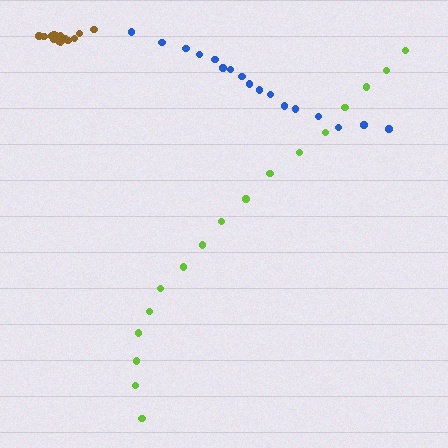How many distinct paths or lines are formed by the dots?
There are 3 distinct paths.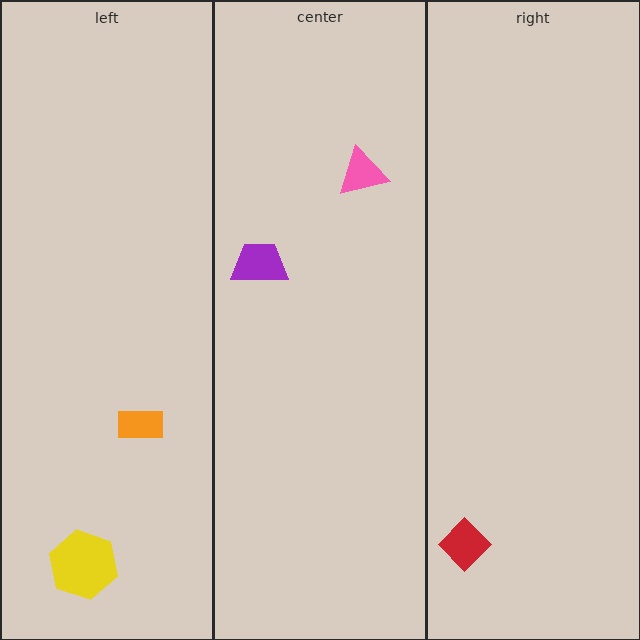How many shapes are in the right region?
1.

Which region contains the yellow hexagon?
The left region.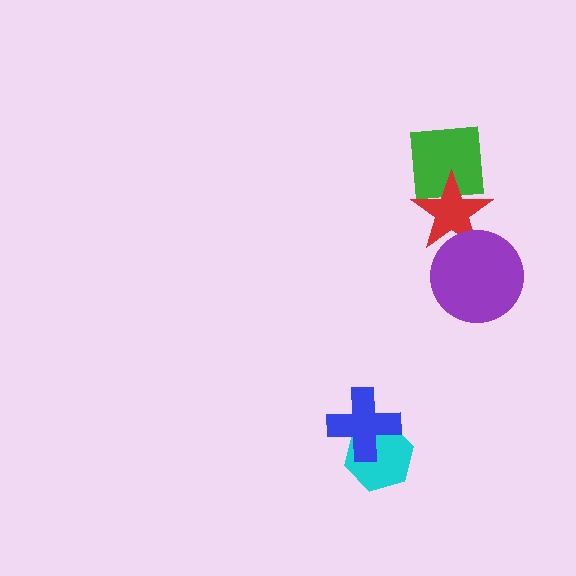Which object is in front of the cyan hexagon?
The blue cross is in front of the cyan hexagon.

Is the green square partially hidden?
Yes, it is partially covered by another shape.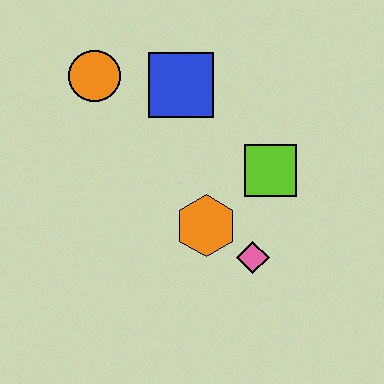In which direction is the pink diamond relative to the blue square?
The pink diamond is below the blue square.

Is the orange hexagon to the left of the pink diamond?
Yes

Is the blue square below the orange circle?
Yes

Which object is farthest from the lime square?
The orange circle is farthest from the lime square.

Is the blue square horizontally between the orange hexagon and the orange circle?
Yes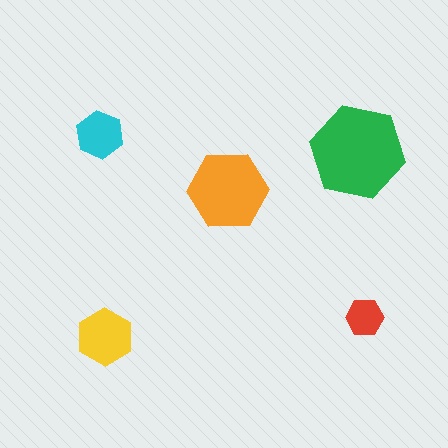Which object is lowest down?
The yellow hexagon is bottommost.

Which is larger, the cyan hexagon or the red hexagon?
The cyan one.